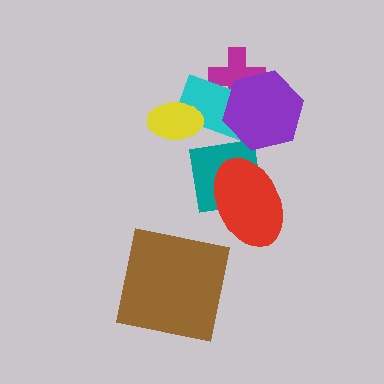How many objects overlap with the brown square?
0 objects overlap with the brown square.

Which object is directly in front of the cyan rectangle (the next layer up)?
The yellow ellipse is directly in front of the cyan rectangle.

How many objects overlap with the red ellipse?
1 object overlaps with the red ellipse.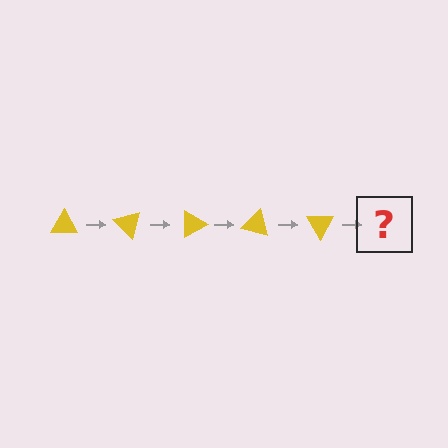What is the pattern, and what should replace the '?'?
The pattern is that the triangle rotates 45 degrees each step. The '?' should be a yellow triangle rotated 225 degrees.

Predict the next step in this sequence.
The next step is a yellow triangle rotated 225 degrees.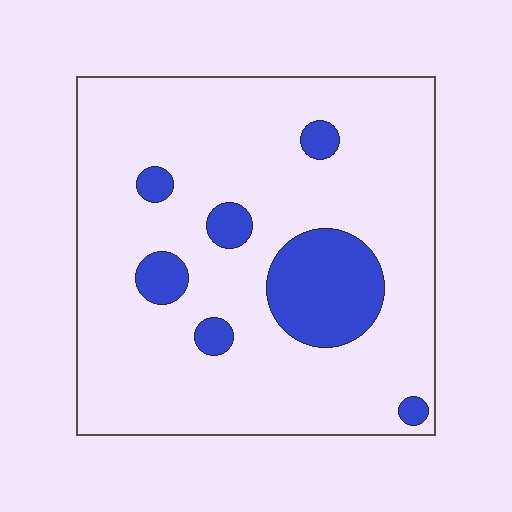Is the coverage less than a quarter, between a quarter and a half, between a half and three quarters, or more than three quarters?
Less than a quarter.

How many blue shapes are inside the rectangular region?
7.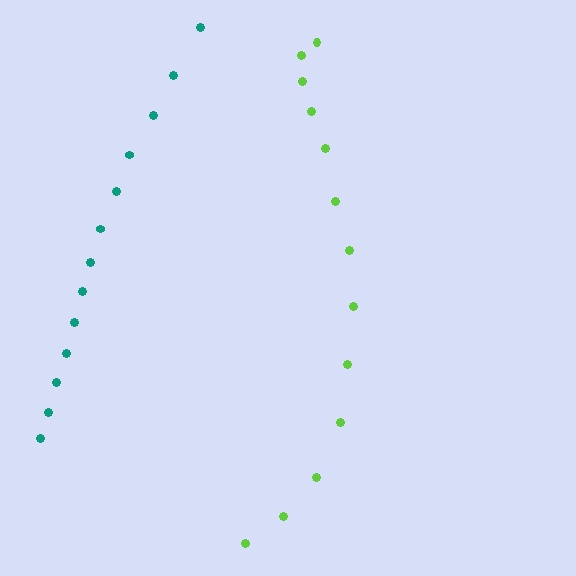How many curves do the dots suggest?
There are 2 distinct paths.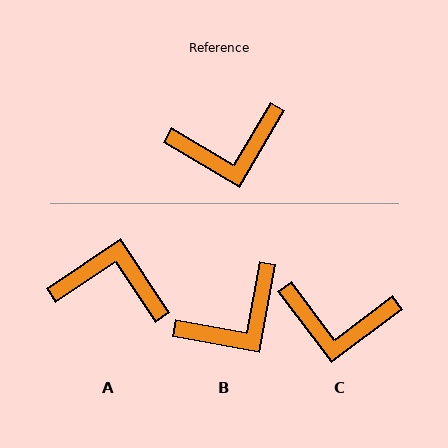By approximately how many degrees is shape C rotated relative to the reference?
Approximately 23 degrees clockwise.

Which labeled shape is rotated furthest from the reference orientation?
A, about 154 degrees away.